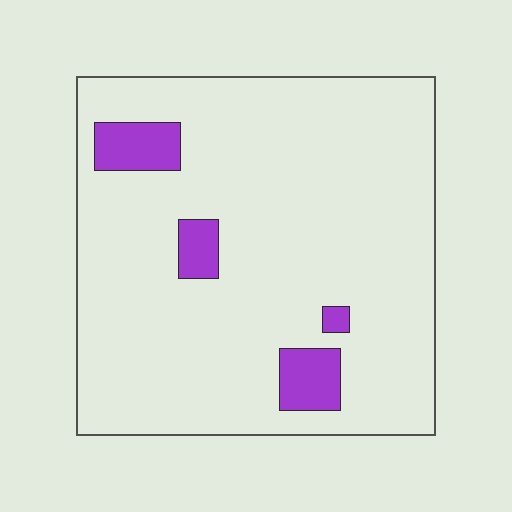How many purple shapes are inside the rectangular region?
4.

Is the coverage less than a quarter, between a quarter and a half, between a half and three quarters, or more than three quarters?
Less than a quarter.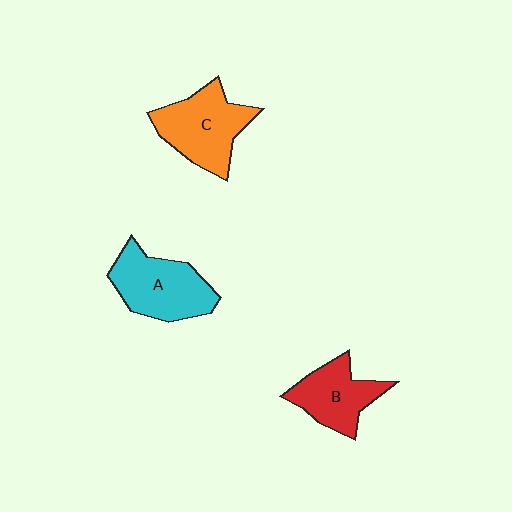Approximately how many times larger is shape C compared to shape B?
Approximately 1.3 times.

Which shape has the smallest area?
Shape B (red).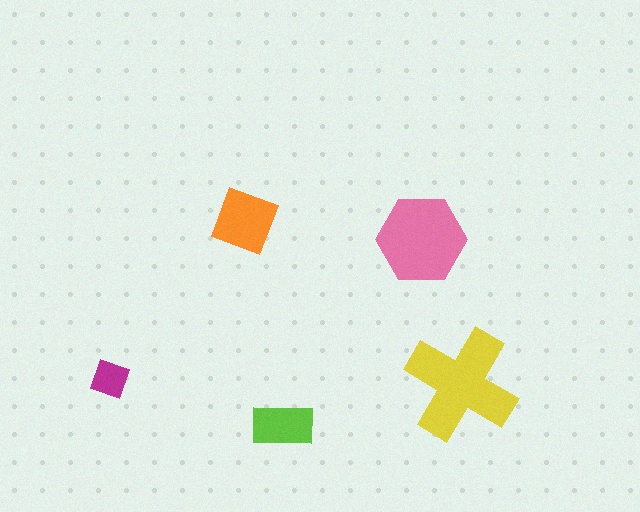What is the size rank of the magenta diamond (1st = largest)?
5th.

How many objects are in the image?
There are 5 objects in the image.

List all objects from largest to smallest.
The yellow cross, the pink hexagon, the orange square, the lime rectangle, the magenta diamond.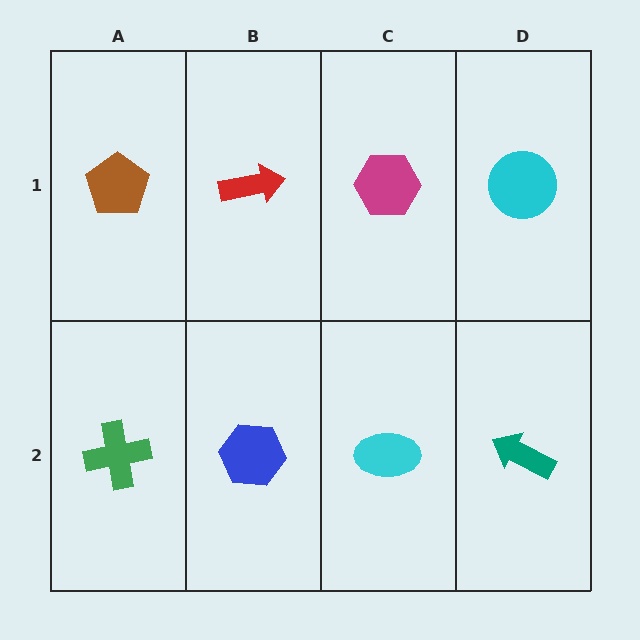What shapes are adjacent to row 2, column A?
A brown pentagon (row 1, column A), a blue hexagon (row 2, column B).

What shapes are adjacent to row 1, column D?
A teal arrow (row 2, column D), a magenta hexagon (row 1, column C).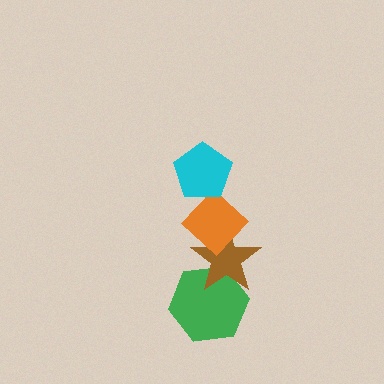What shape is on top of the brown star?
The orange diamond is on top of the brown star.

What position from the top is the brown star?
The brown star is 3rd from the top.